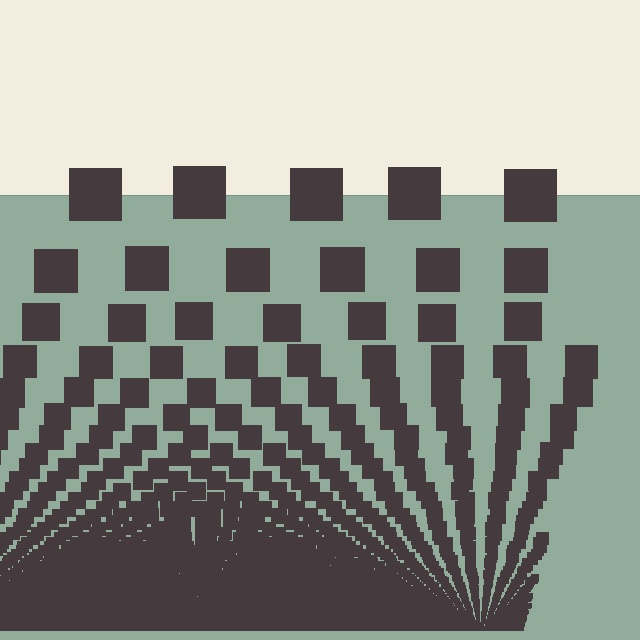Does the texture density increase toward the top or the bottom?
Density increases toward the bottom.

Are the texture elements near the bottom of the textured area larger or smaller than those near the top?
Smaller. The gradient is inverted — elements near the bottom are smaller and denser.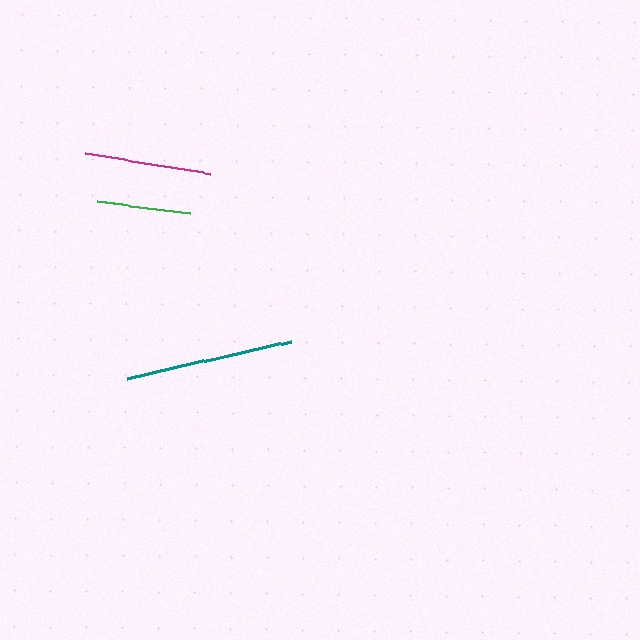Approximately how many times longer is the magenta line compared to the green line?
The magenta line is approximately 1.3 times the length of the green line.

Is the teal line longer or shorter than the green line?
The teal line is longer than the green line.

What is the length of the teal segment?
The teal segment is approximately 168 pixels long.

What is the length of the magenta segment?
The magenta segment is approximately 126 pixels long.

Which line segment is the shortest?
The green line is the shortest at approximately 95 pixels.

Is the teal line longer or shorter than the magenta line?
The teal line is longer than the magenta line.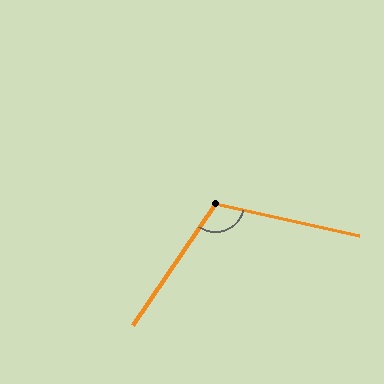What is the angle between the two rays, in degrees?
Approximately 112 degrees.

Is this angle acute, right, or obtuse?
It is obtuse.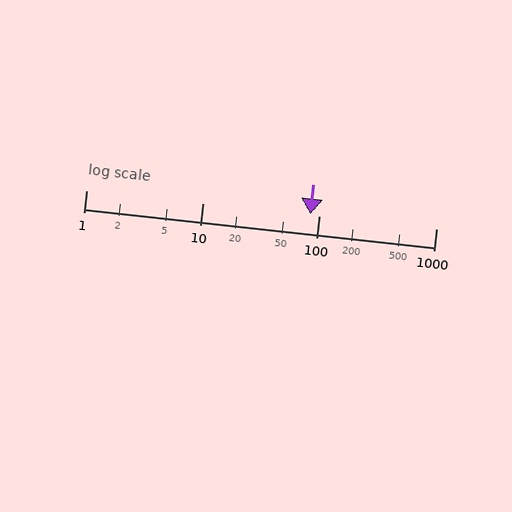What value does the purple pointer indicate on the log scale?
The pointer indicates approximately 83.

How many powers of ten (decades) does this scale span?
The scale spans 3 decades, from 1 to 1000.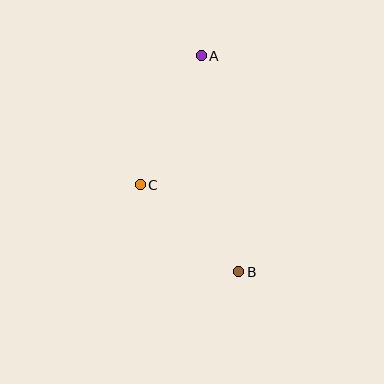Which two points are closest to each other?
Points B and C are closest to each other.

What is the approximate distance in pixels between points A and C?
The distance between A and C is approximately 143 pixels.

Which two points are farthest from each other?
Points A and B are farthest from each other.